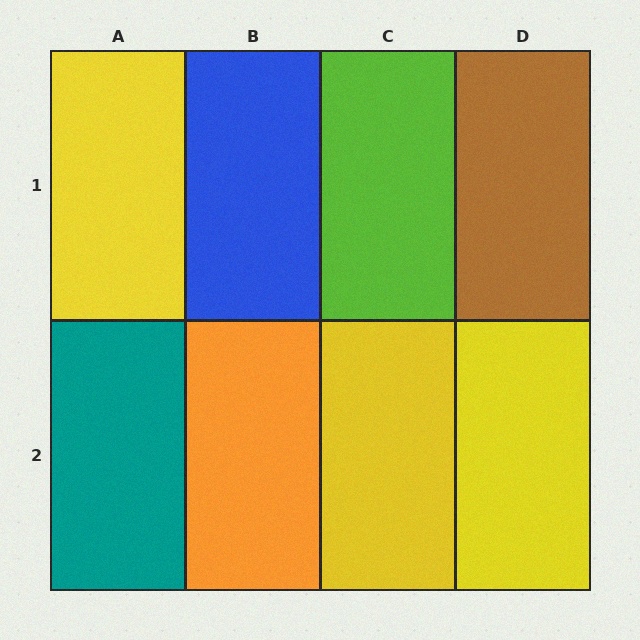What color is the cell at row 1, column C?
Lime.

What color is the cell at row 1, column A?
Yellow.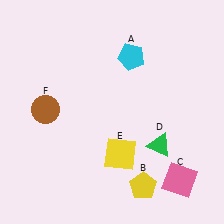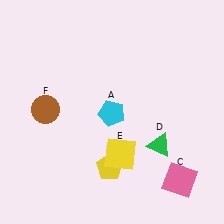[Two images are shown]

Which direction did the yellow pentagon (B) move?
The yellow pentagon (B) moved left.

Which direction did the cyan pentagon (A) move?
The cyan pentagon (A) moved down.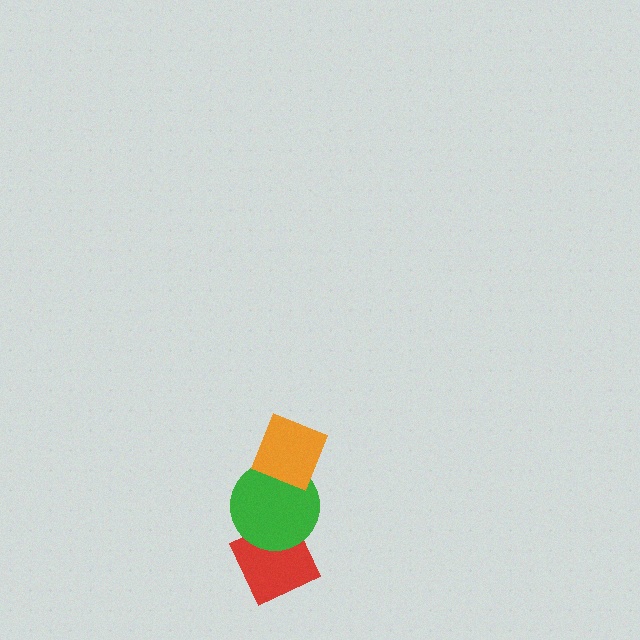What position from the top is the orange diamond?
The orange diamond is 1st from the top.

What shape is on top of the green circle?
The orange diamond is on top of the green circle.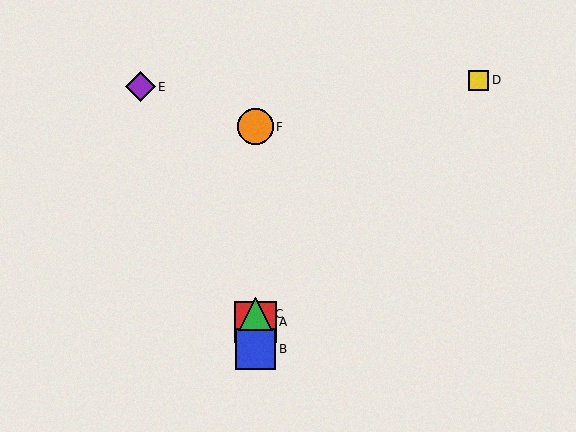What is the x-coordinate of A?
Object A is at x≈255.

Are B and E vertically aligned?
No, B is at x≈255 and E is at x≈140.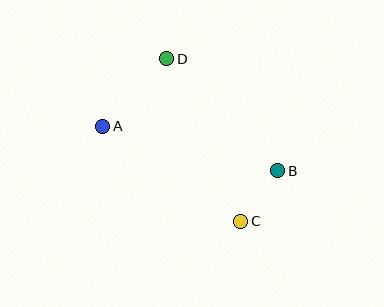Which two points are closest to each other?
Points B and C are closest to each other.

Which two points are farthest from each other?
Points A and B are farthest from each other.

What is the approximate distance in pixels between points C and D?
The distance between C and D is approximately 178 pixels.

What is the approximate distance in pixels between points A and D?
The distance between A and D is approximately 93 pixels.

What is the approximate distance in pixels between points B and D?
The distance between B and D is approximately 157 pixels.